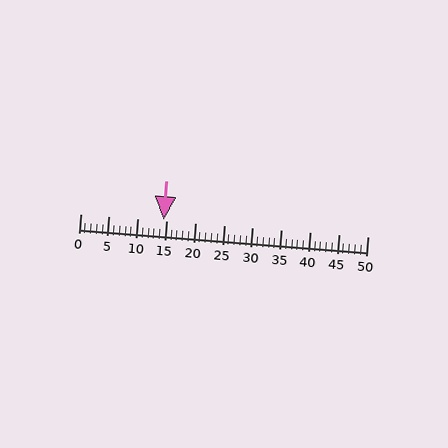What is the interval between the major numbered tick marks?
The major tick marks are spaced 5 units apart.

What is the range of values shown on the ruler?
The ruler shows values from 0 to 50.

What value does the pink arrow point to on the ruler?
The pink arrow points to approximately 14.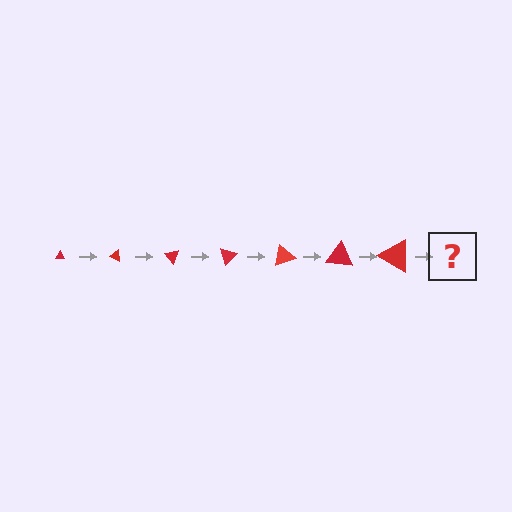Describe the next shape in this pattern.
It should be a triangle, larger than the previous one and rotated 175 degrees from the start.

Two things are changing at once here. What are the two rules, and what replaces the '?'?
The two rules are that the triangle grows larger each step and it rotates 25 degrees each step. The '?' should be a triangle, larger than the previous one and rotated 175 degrees from the start.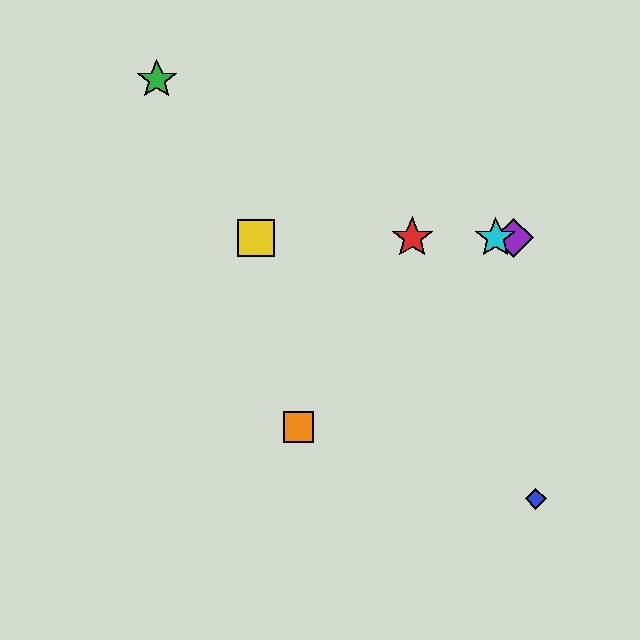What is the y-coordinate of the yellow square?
The yellow square is at y≈238.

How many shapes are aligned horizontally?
4 shapes (the red star, the yellow square, the purple diamond, the cyan star) are aligned horizontally.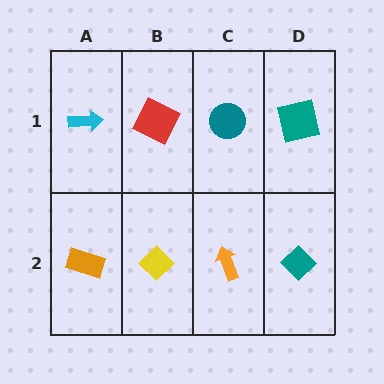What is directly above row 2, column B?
A red square.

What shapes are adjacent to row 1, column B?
A yellow diamond (row 2, column B), a cyan arrow (row 1, column A), a teal circle (row 1, column C).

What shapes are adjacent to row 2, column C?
A teal circle (row 1, column C), a yellow diamond (row 2, column B), a teal diamond (row 2, column D).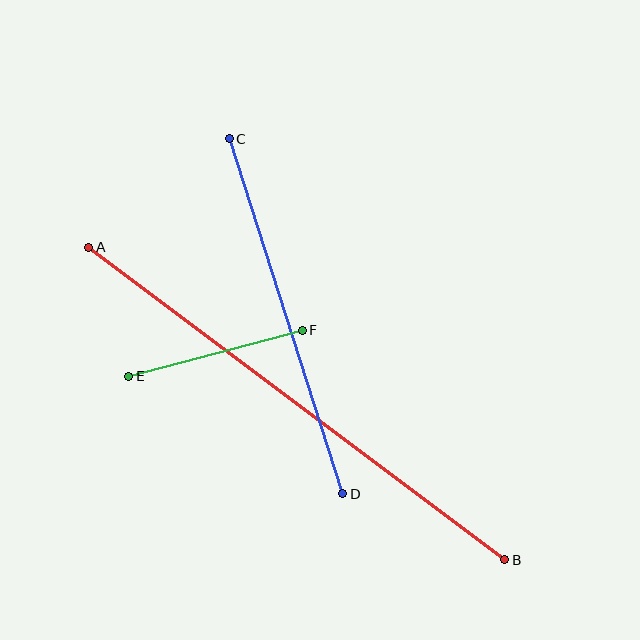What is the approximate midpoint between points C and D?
The midpoint is at approximately (286, 316) pixels.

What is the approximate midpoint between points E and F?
The midpoint is at approximately (215, 353) pixels.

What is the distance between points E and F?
The distance is approximately 180 pixels.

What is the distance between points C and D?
The distance is approximately 373 pixels.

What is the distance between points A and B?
The distance is approximately 520 pixels.